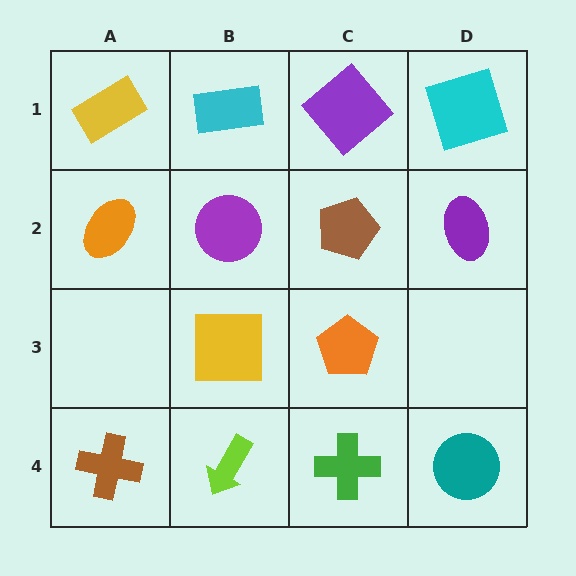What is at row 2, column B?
A purple circle.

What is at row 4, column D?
A teal circle.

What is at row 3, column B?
A yellow square.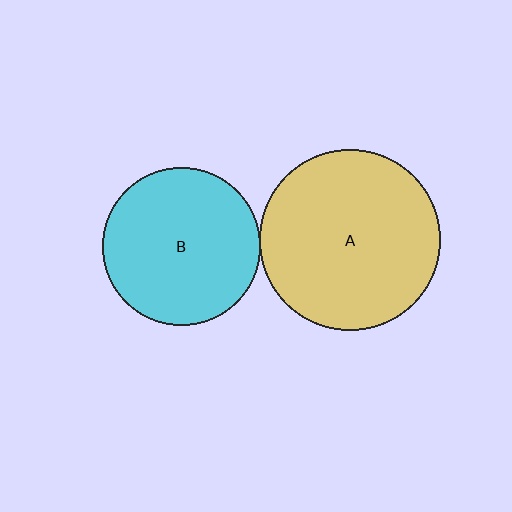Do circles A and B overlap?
Yes.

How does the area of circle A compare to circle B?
Approximately 1.3 times.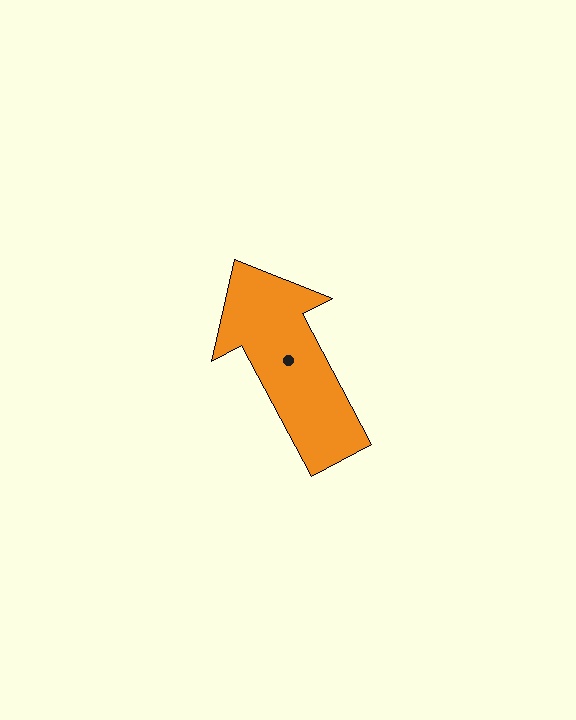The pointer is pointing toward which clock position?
Roughly 11 o'clock.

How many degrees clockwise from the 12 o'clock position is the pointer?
Approximately 332 degrees.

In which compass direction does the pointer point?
Northwest.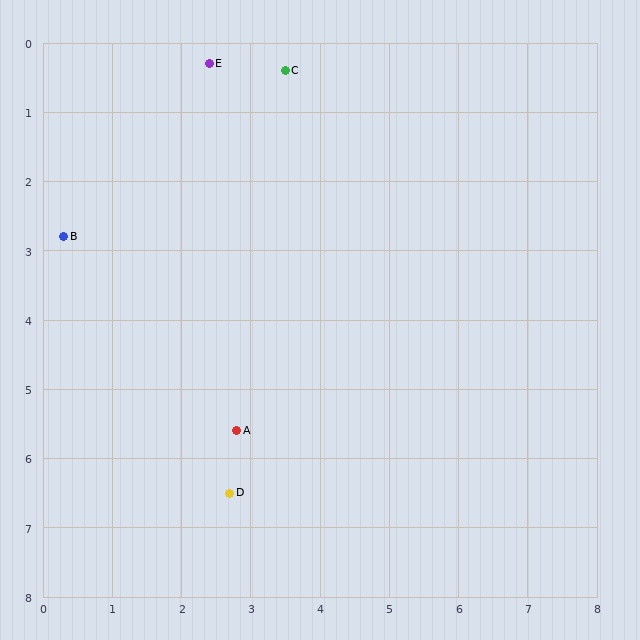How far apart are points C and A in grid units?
Points C and A are about 5.2 grid units apart.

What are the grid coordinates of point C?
Point C is at approximately (3.5, 0.4).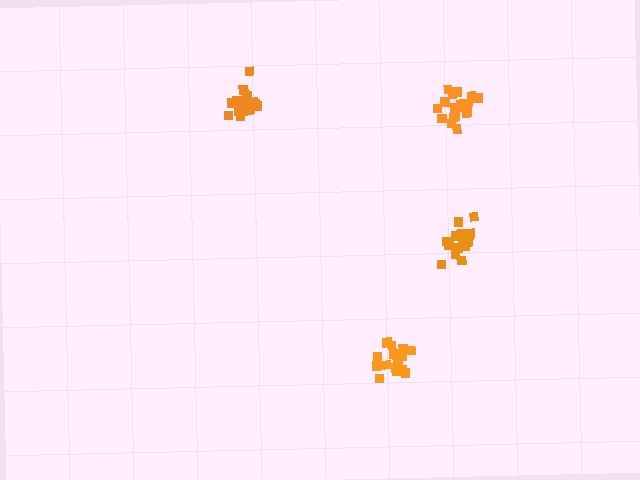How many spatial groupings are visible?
There are 4 spatial groupings.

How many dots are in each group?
Group 1: 18 dots, Group 2: 17 dots, Group 3: 20 dots, Group 4: 18 dots (73 total).